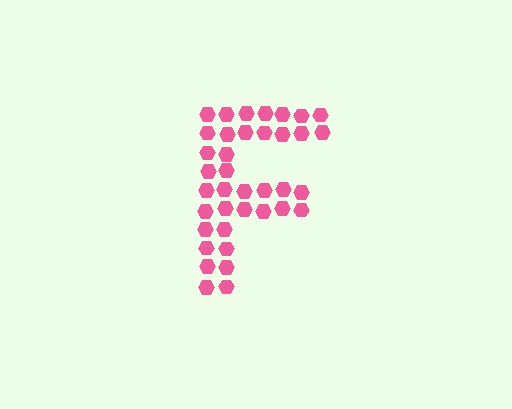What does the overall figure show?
The overall figure shows the letter F.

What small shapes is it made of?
It is made of small hexagons.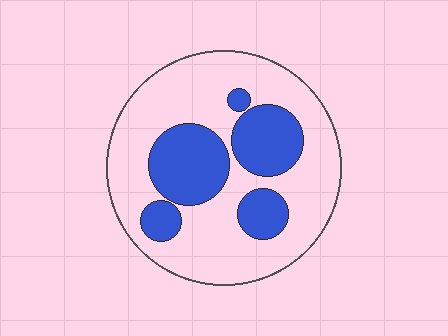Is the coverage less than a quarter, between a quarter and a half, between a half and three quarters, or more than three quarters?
Between a quarter and a half.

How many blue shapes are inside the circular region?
5.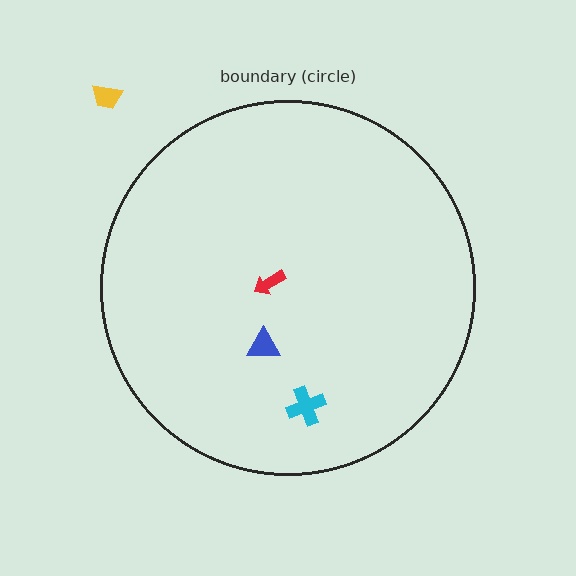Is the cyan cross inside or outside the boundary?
Inside.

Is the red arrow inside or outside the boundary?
Inside.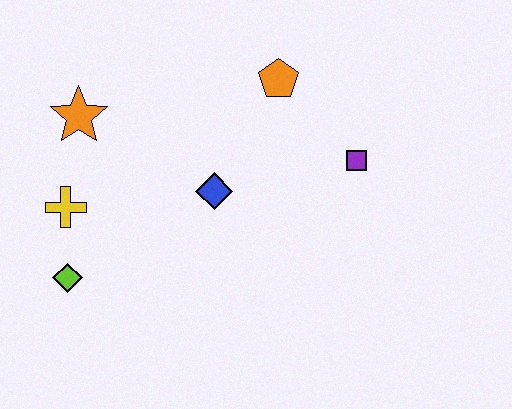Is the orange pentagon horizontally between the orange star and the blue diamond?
No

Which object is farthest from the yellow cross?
The purple square is farthest from the yellow cross.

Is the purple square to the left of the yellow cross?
No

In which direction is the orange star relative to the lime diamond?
The orange star is above the lime diamond.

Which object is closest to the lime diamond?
The yellow cross is closest to the lime diamond.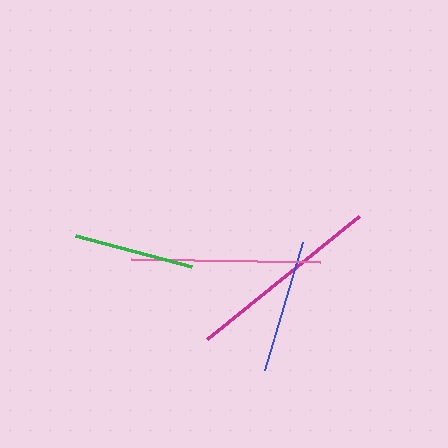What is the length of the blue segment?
The blue segment is approximately 134 pixels long.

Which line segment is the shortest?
The green line is the shortest at approximately 120 pixels.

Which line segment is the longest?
The magenta line is the longest at approximately 196 pixels.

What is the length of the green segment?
The green segment is approximately 120 pixels long.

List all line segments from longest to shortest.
From longest to shortest: magenta, pink, blue, green.